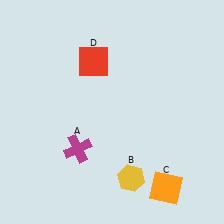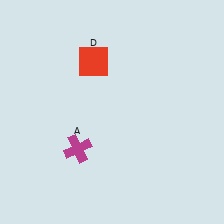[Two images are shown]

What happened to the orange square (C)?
The orange square (C) was removed in Image 2. It was in the bottom-right area of Image 1.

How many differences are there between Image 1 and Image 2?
There are 2 differences between the two images.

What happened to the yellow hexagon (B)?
The yellow hexagon (B) was removed in Image 2. It was in the bottom-right area of Image 1.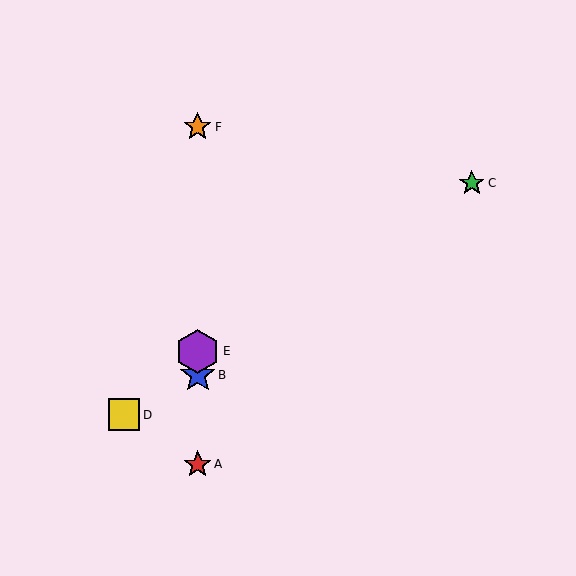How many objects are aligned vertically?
4 objects (A, B, E, F) are aligned vertically.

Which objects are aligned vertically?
Objects A, B, E, F are aligned vertically.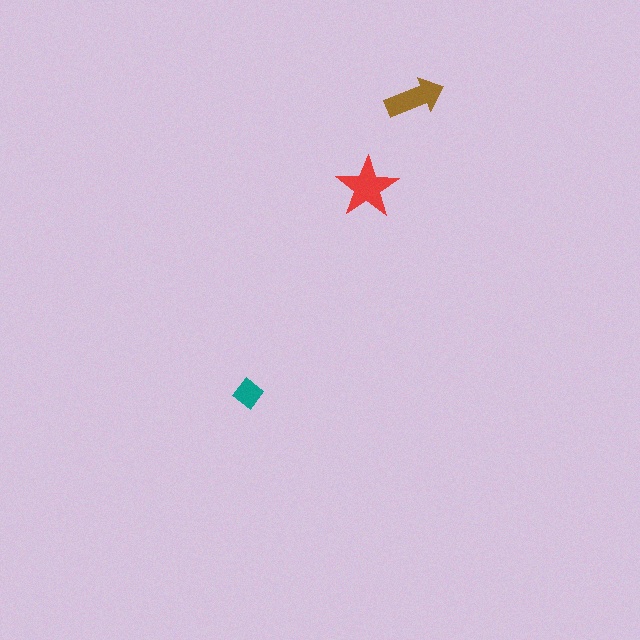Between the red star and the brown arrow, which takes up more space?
The red star.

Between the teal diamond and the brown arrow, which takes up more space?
The brown arrow.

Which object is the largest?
The red star.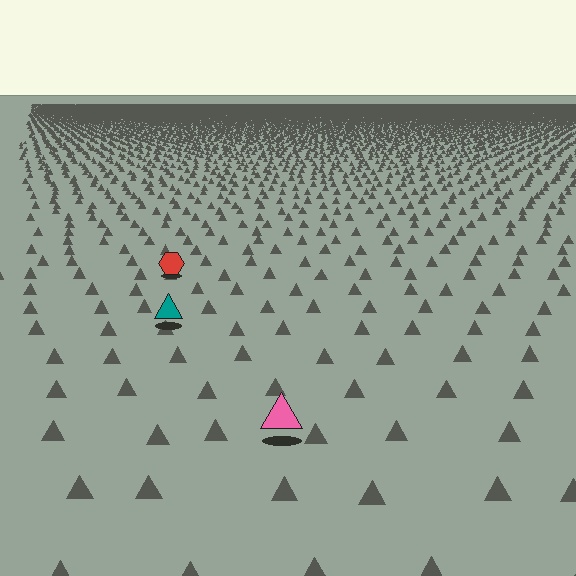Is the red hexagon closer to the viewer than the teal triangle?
No. The teal triangle is closer — you can tell from the texture gradient: the ground texture is coarser near it.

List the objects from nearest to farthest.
From nearest to farthest: the pink triangle, the teal triangle, the red hexagon.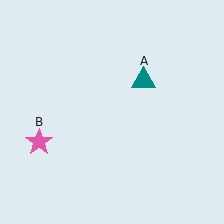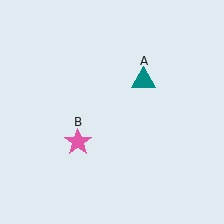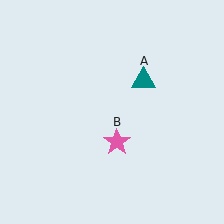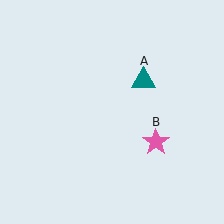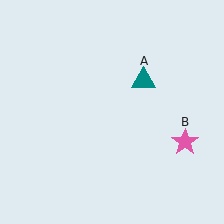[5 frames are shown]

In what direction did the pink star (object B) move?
The pink star (object B) moved right.